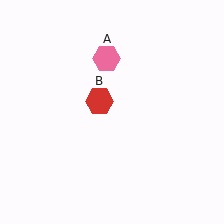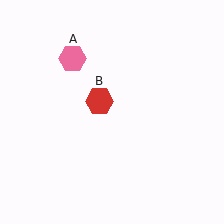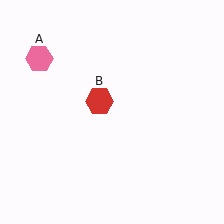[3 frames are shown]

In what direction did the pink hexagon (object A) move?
The pink hexagon (object A) moved left.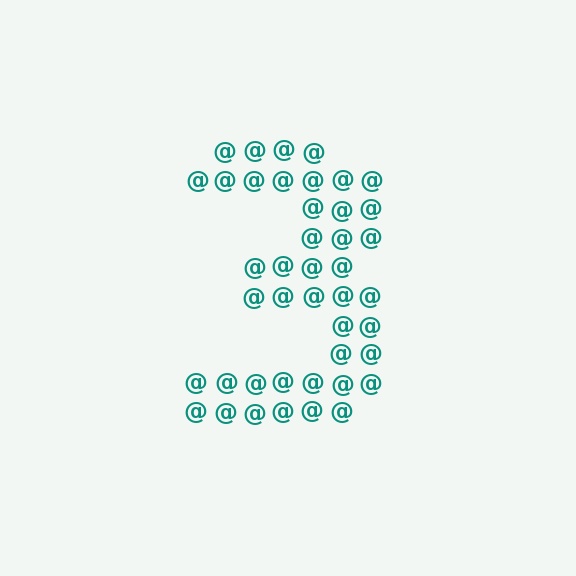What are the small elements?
The small elements are at signs.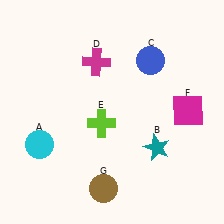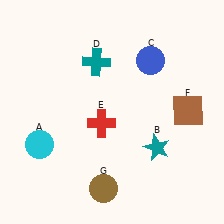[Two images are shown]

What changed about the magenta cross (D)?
In Image 1, D is magenta. In Image 2, it changed to teal.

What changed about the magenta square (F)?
In Image 1, F is magenta. In Image 2, it changed to brown.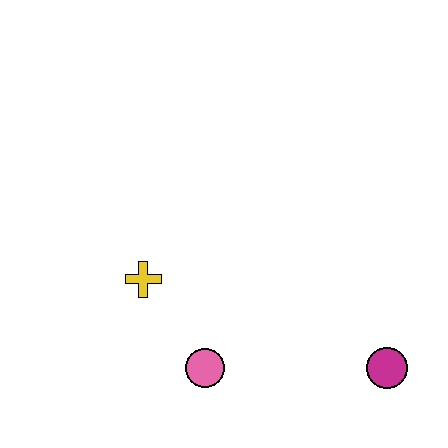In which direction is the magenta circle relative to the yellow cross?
The magenta circle is to the right of the yellow cross.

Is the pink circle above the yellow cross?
No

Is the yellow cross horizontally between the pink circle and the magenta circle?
No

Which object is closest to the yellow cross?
The pink circle is closest to the yellow cross.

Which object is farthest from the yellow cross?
The magenta circle is farthest from the yellow cross.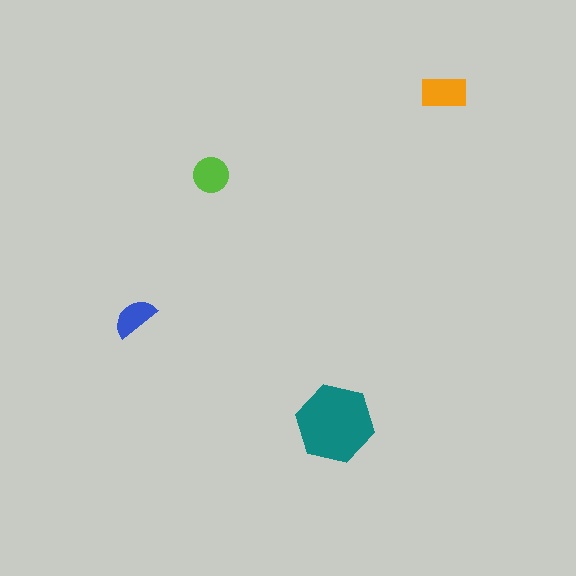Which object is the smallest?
The blue semicircle.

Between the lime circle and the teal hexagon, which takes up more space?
The teal hexagon.